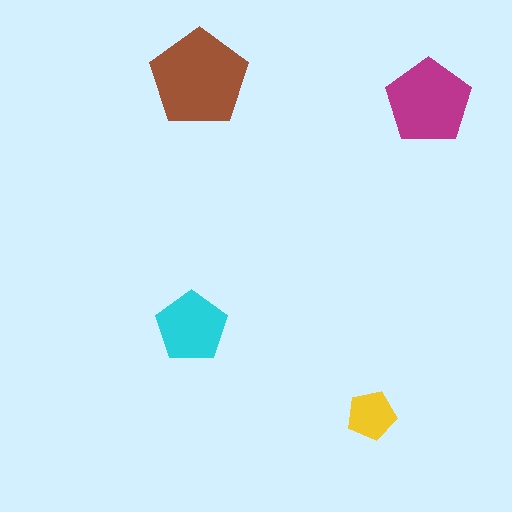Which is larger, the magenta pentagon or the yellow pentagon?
The magenta one.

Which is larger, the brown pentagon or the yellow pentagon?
The brown one.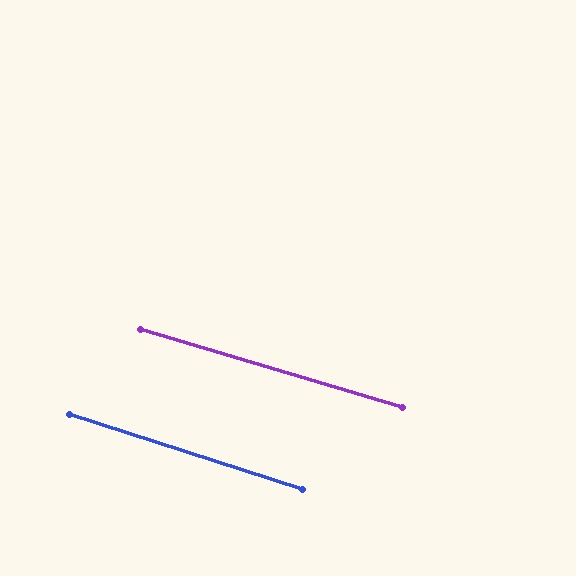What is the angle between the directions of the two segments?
Approximately 1 degree.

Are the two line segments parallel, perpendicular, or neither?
Parallel — their directions differ by only 1.3°.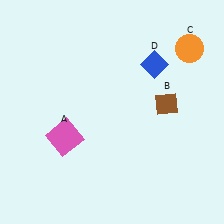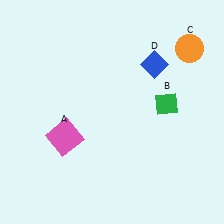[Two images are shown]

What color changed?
The diamond (B) changed from brown in Image 1 to green in Image 2.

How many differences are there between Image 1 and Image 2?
There is 1 difference between the two images.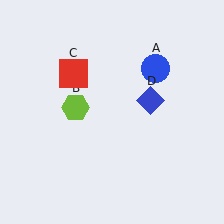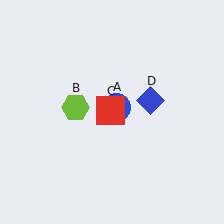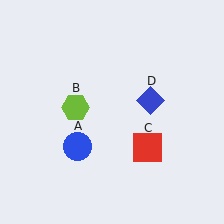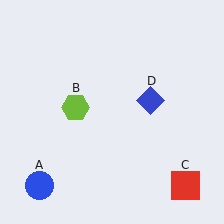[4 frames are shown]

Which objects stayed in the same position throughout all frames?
Lime hexagon (object B) and blue diamond (object D) remained stationary.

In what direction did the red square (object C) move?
The red square (object C) moved down and to the right.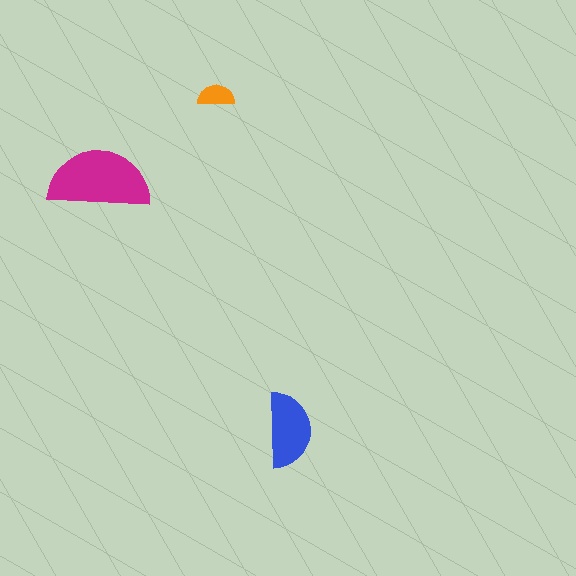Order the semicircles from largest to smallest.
the magenta one, the blue one, the orange one.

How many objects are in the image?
There are 3 objects in the image.